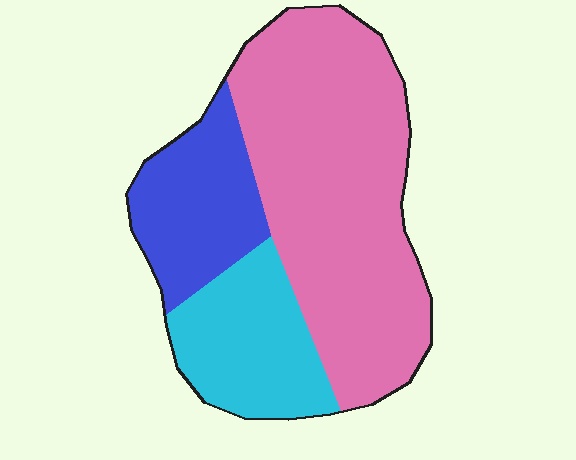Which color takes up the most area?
Pink, at roughly 60%.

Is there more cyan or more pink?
Pink.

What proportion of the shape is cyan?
Cyan takes up less than a quarter of the shape.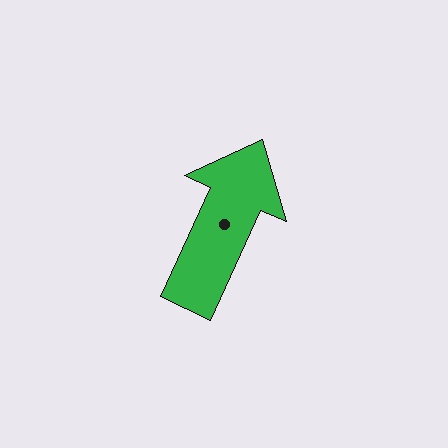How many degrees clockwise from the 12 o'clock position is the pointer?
Approximately 25 degrees.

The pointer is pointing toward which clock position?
Roughly 1 o'clock.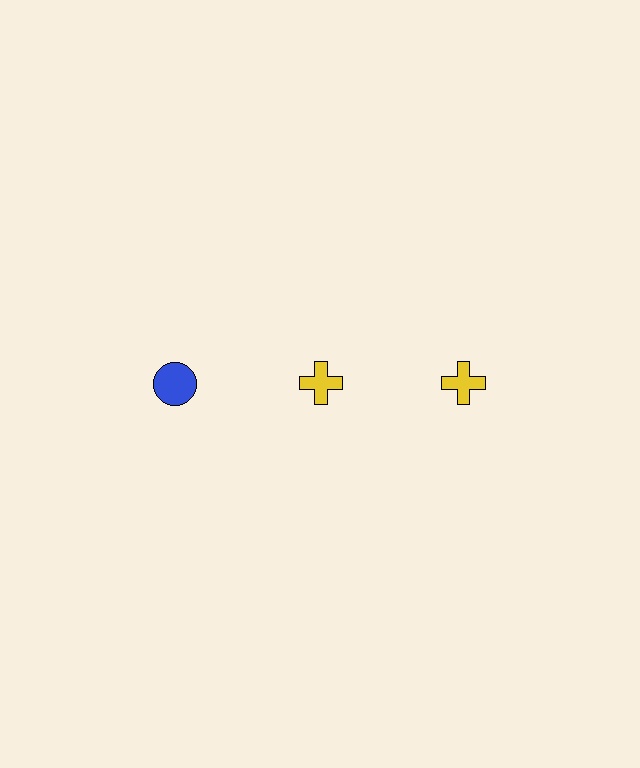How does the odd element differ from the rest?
It differs in both color (blue instead of yellow) and shape (circle instead of cross).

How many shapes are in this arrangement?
There are 3 shapes arranged in a grid pattern.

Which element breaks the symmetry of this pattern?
The blue circle in the top row, leftmost column breaks the symmetry. All other shapes are yellow crosses.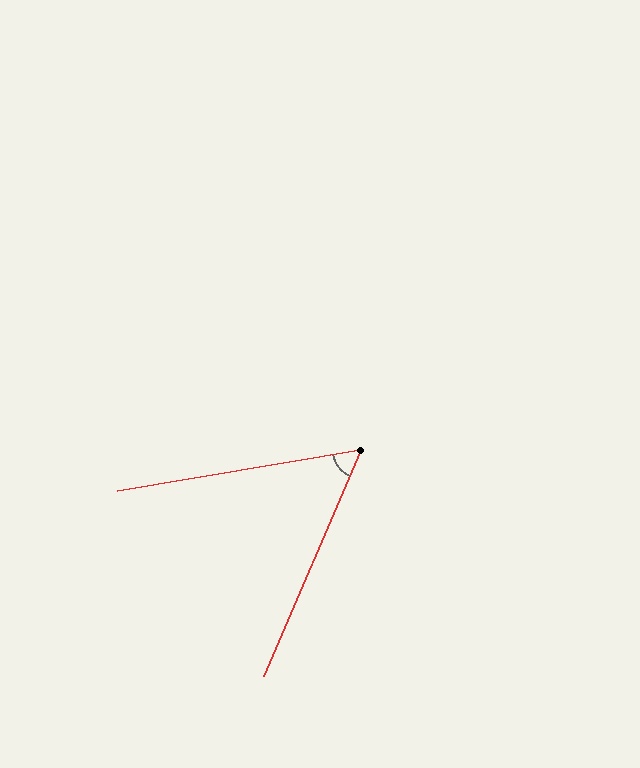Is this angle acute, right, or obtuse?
It is acute.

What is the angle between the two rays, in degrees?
Approximately 57 degrees.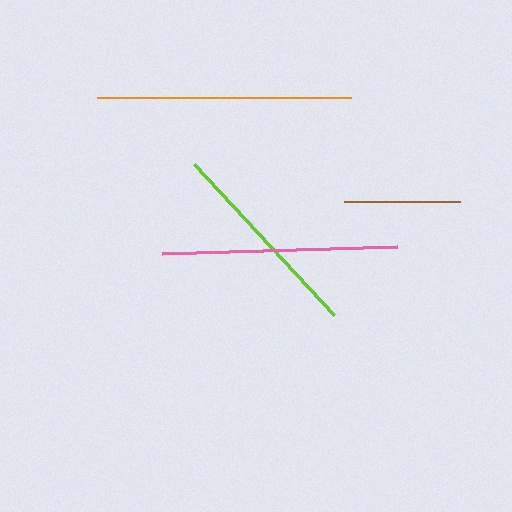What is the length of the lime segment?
The lime segment is approximately 206 pixels long.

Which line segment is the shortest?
The brown line is the shortest at approximately 117 pixels.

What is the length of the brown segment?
The brown segment is approximately 117 pixels long.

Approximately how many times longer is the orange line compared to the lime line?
The orange line is approximately 1.2 times the length of the lime line.